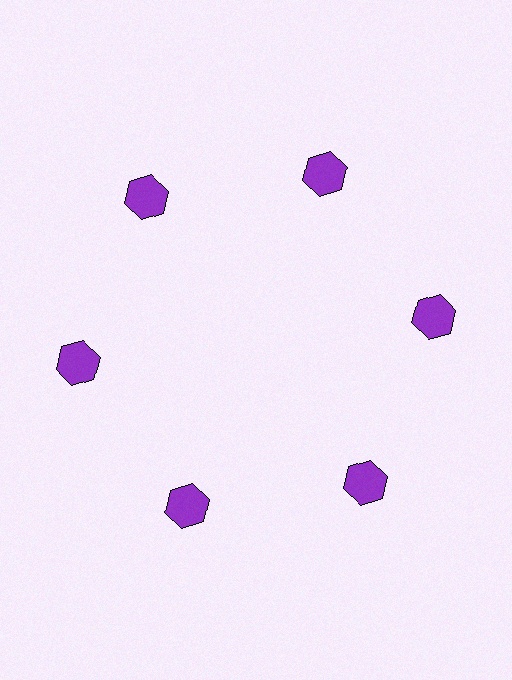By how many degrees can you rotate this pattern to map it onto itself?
The pattern maps onto itself every 60 degrees of rotation.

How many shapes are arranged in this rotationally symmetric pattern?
There are 6 shapes, arranged in 6 groups of 1.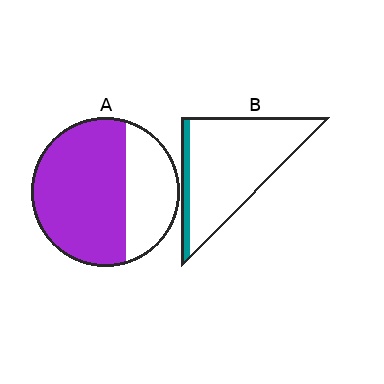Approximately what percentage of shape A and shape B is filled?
A is approximately 65% and B is approximately 10%.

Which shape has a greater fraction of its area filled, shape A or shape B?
Shape A.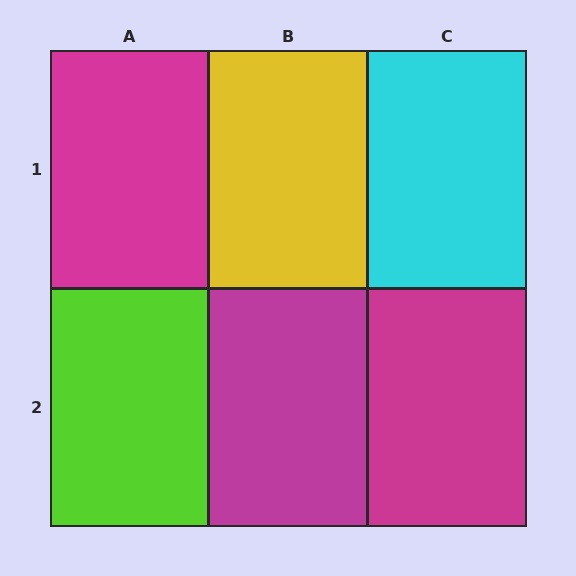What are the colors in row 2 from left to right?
Lime, magenta, magenta.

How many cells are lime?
1 cell is lime.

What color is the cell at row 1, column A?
Magenta.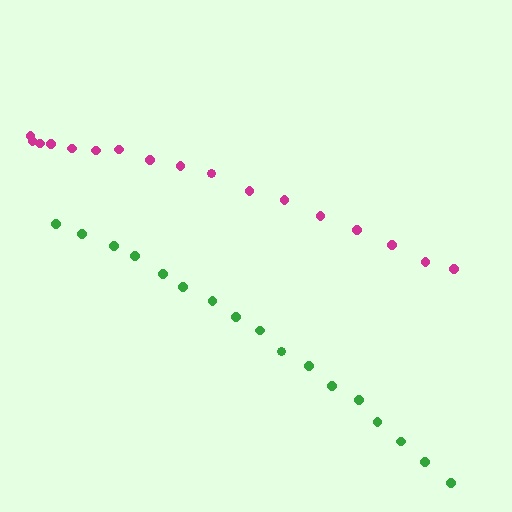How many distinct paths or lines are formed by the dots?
There are 2 distinct paths.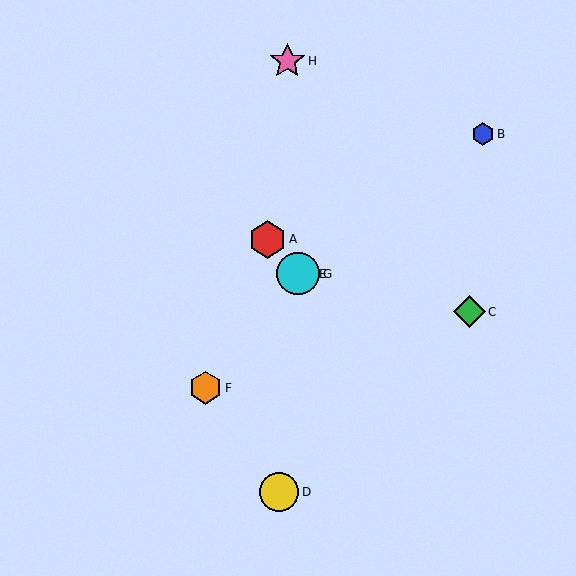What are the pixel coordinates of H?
Object H is at (287, 61).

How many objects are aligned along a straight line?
3 objects (A, E, G) are aligned along a straight line.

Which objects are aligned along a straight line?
Objects A, E, G are aligned along a straight line.